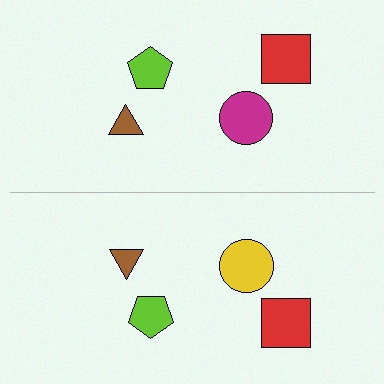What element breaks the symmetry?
The yellow circle on the bottom side breaks the symmetry — its mirror counterpart is magenta.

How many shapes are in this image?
There are 8 shapes in this image.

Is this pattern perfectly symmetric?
No, the pattern is not perfectly symmetric. The yellow circle on the bottom side breaks the symmetry — its mirror counterpart is magenta.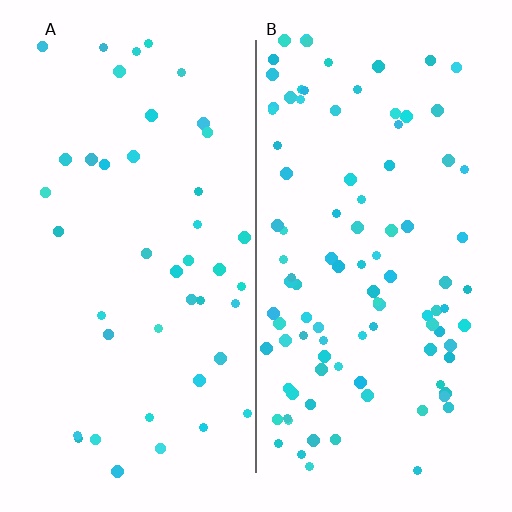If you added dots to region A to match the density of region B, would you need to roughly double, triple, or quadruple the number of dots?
Approximately double.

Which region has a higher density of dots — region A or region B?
B (the right).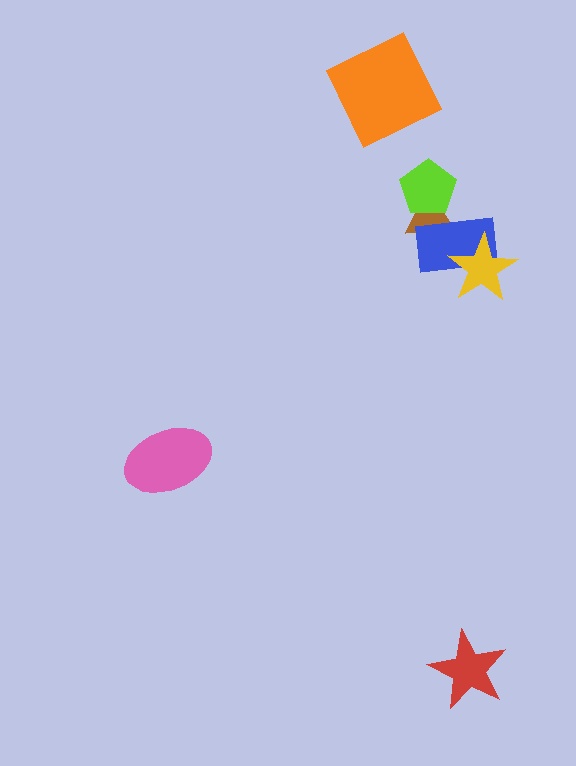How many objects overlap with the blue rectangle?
2 objects overlap with the blue rectangle.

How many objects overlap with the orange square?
0 objects overlap with the orange square.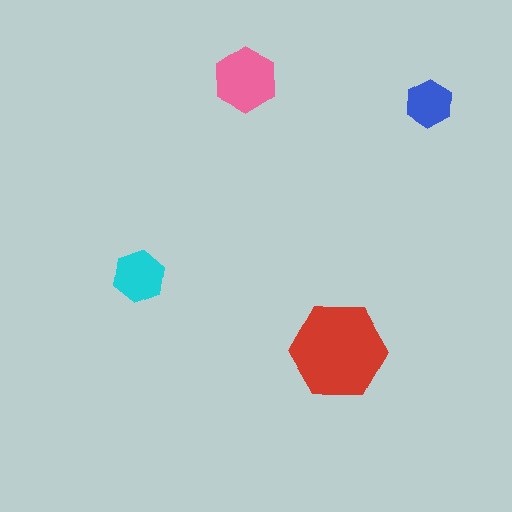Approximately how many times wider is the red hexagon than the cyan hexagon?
About 2 times wider.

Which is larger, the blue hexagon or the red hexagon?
The red one.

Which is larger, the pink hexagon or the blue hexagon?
The pink one.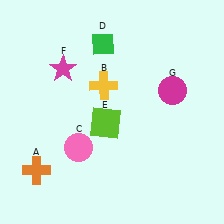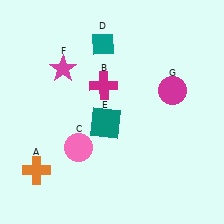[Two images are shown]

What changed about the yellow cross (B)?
In Image 1, B is yellow. In Image 2, it changed to magenta.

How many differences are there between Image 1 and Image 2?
There are 3 differences between the two images.